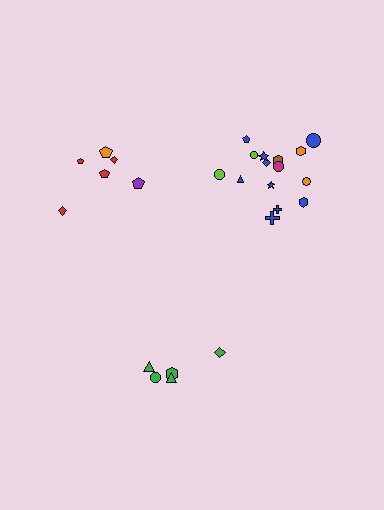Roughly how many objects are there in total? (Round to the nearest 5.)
Roughly 25 objects in total.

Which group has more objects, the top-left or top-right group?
The top-right group.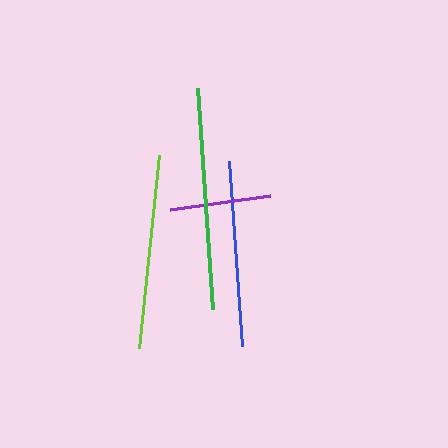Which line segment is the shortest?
The purple line is the shortest at approximately 100 pixels.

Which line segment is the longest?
The green line is the longest at approximately 221 pixels.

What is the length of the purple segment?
The purple segment is approximately 100 pixels long.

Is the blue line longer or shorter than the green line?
The green line is longer than the blue line.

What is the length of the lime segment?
The lime segment is approximately 194 pixels long.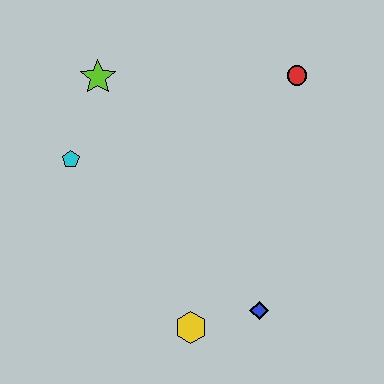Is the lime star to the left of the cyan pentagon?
No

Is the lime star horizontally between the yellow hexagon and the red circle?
No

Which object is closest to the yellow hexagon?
The blue diamond is closest to the yellow hexagon.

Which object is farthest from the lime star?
The blue diamond is farthest from the lime star.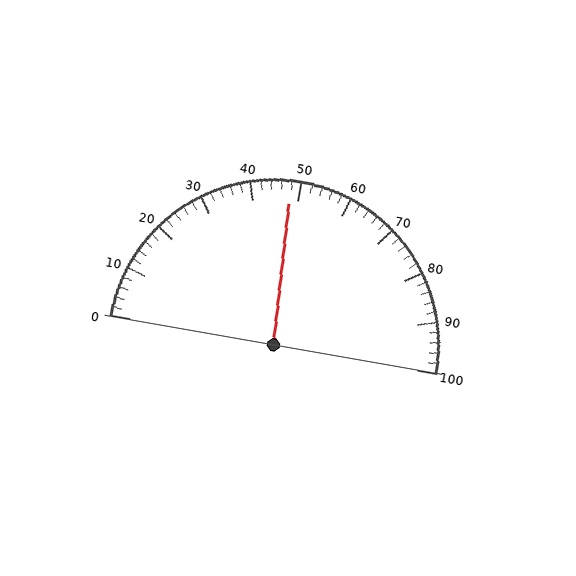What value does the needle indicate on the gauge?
The needle indicates approximately 48.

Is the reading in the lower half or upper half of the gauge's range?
The reading is in the lower half of the range (0 to 100).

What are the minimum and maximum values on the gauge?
The gauge ranges from 0 to 100.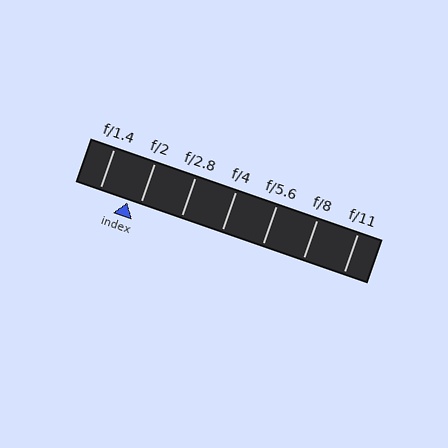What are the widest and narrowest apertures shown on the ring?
The widest aperture shown is f/1.4 and the narrowest is f/11.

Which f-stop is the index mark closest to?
The index mark is closest to f/2.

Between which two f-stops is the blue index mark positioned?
The index mark is between f/1.4 and f/2.